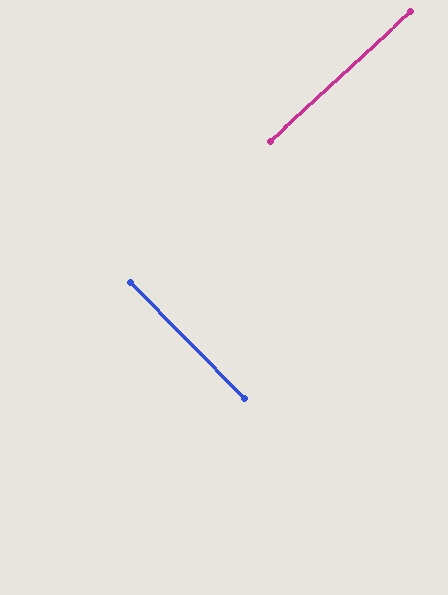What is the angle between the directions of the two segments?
Approximately 88 degrees.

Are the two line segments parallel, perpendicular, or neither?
Perpendicular — they meet at approximately 88°.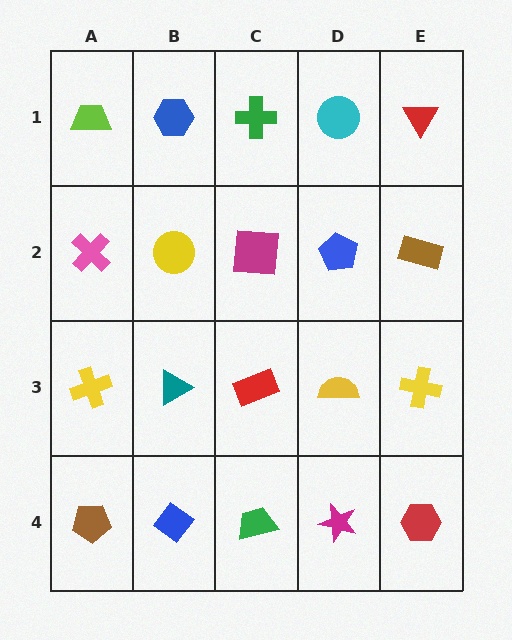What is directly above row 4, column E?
A yellow cross.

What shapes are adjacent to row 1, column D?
A blue pentagon (row 2, column D), a green cross (row 1, column C), a red triangle (row 1, column E).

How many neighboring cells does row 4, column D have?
3.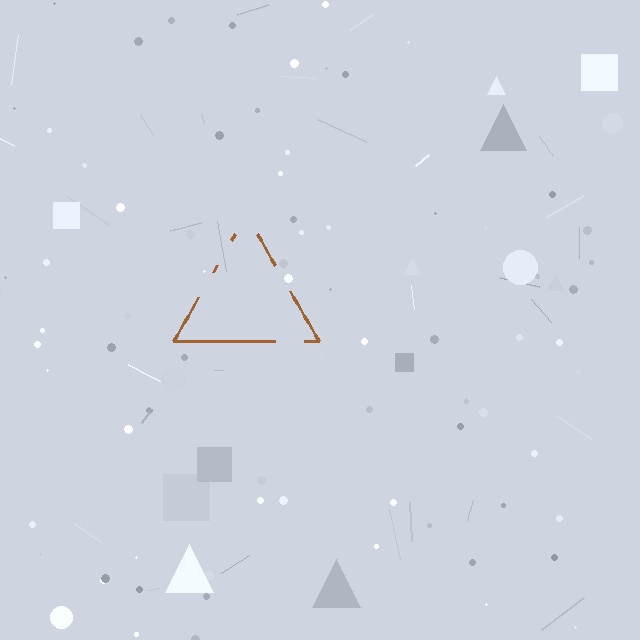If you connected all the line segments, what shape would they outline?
They would outline a triangle.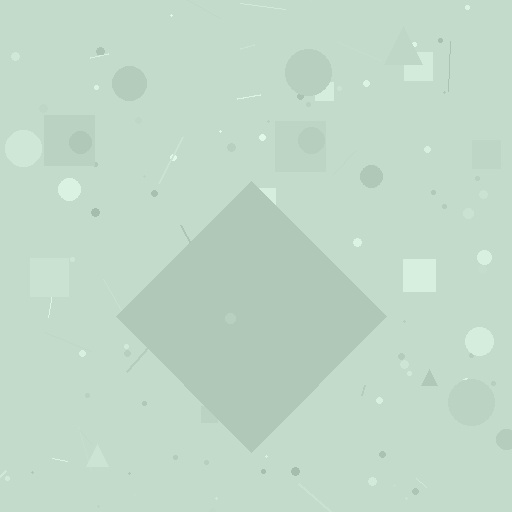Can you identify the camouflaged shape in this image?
The camouflaged shape is a diamond.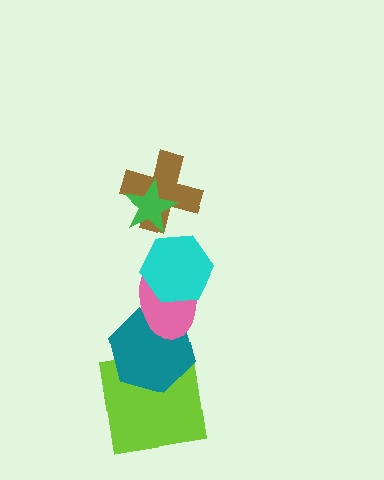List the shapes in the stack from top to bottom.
From top to bottom: the green star, the brown cross, the cyan hexagon, the pink ellipse, the teal hexagon, the lime square.